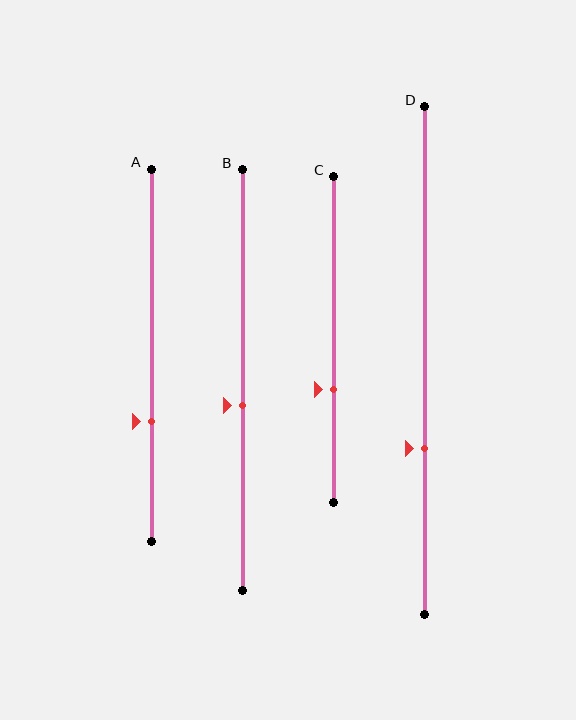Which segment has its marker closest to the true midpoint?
Segment B has its marker closest to the true midpoint.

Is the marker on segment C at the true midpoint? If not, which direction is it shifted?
No, the marker on segment C is shifted downward by about 15% of the segment length.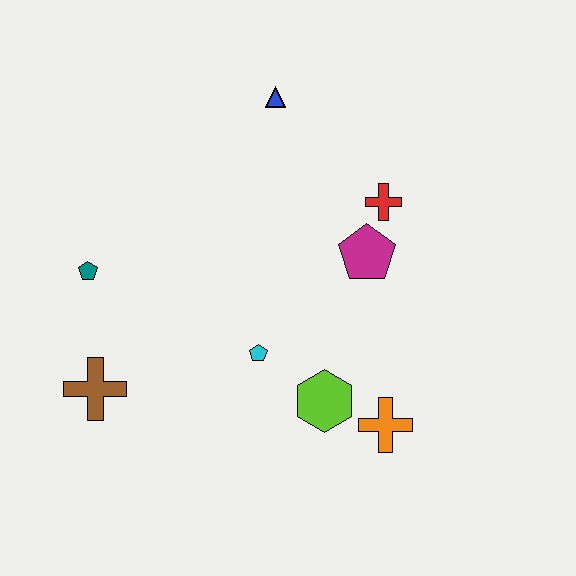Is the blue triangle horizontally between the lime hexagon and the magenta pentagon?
No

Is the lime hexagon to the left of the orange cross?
Yes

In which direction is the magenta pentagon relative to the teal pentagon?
The magenta pentagon is to the right of the teal pentagon.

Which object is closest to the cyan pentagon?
The lime hexagon is closest to the cyan pentagon.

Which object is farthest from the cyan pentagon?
The blue triangle is farthest from the cyan pentagon.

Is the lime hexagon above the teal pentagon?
No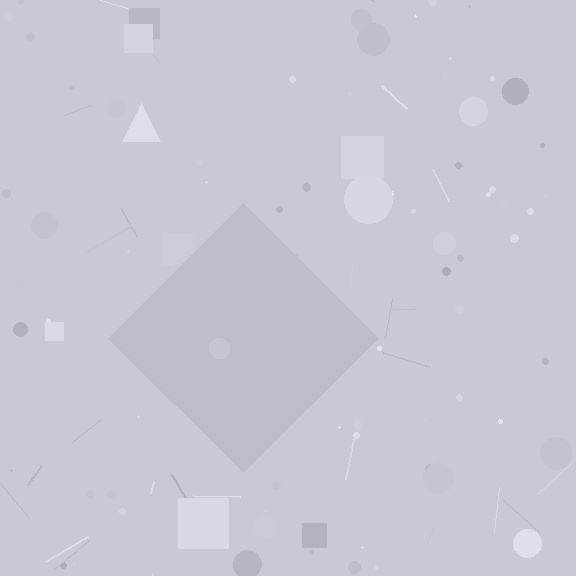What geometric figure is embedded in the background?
A diamond is embedded in the background.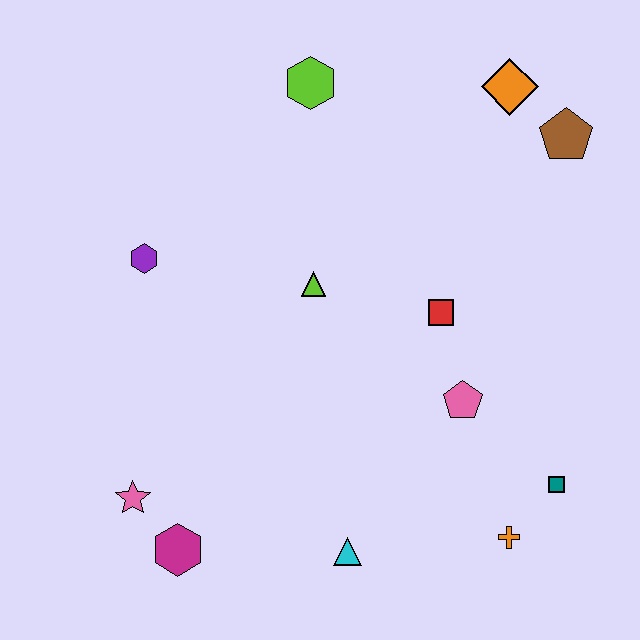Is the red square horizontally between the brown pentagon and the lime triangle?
Yes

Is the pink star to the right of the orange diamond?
No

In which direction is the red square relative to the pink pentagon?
The red square is above the pink pentagon.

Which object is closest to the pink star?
The magenta hexagon is closest to the pink star.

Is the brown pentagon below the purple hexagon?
No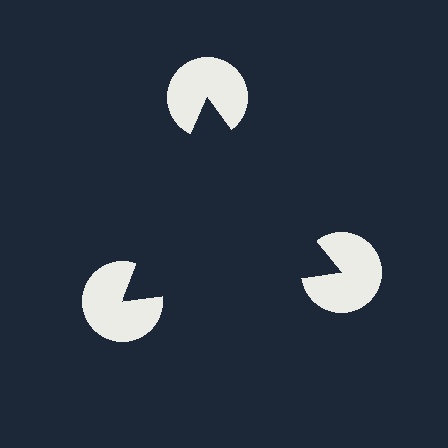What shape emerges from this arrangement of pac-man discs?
An illusory triangle — its edges are inferred from the aligned wedge cuts in the pac-man discs, not physically drawn.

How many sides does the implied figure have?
3 sides.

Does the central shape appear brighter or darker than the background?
It typically appears slightly darker than the background, even though no actual brightness change is drawn.